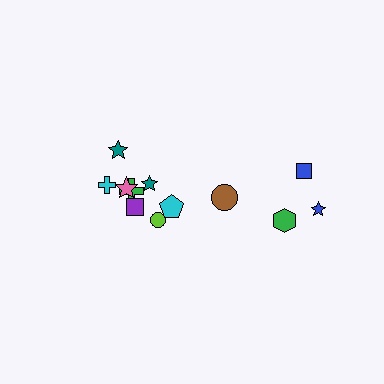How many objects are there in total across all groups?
There are 12 objects.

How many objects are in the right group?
There are 4 objects.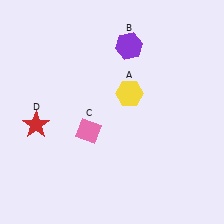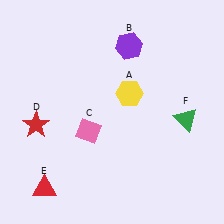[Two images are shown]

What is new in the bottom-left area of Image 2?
A red triangle (E) was added in the bottom-left area of Image 2.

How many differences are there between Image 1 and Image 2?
There are 2 differences between the two images.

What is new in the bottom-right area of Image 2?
A green triangle (F) was added in the bottom-right area of Image 2.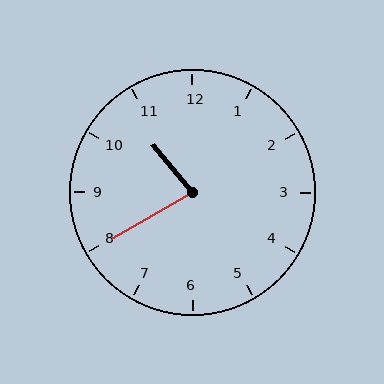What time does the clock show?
10:40.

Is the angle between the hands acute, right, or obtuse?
It is acute.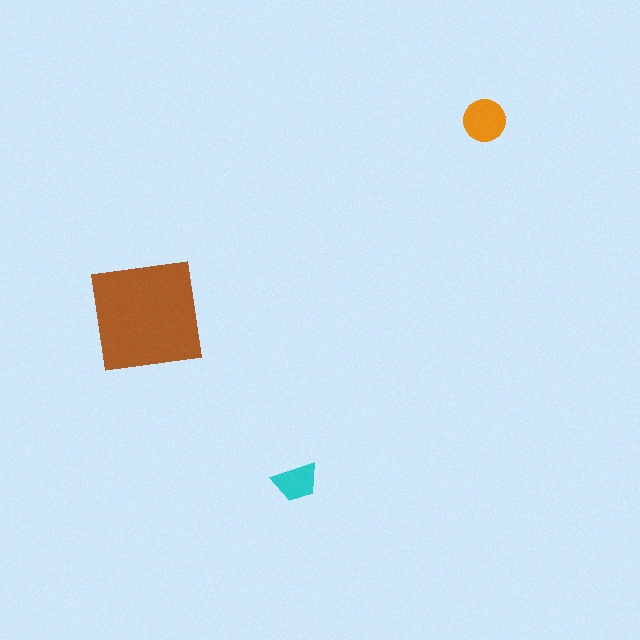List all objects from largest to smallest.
The brown square, the orange circle, the cyan trapezoid.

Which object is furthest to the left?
The brown square is leftmost.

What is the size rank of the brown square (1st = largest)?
1st.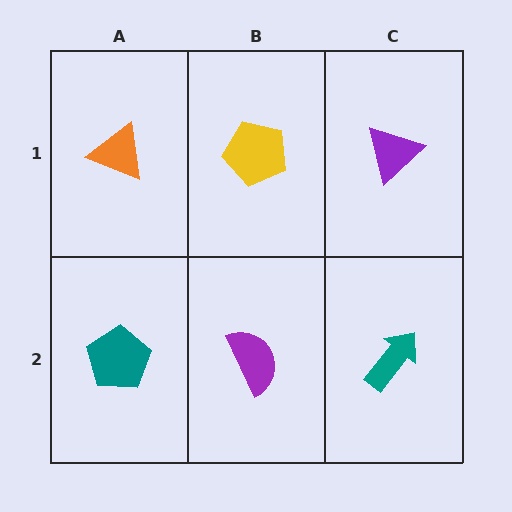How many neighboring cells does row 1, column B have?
3.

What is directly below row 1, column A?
A teal pentagon.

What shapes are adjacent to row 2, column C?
A purple triangle (row 1, column C), a purple semicircle (row 2, column B).